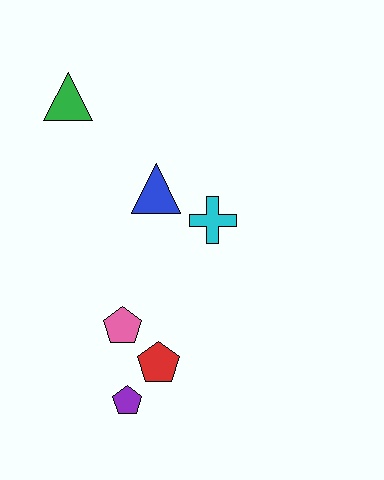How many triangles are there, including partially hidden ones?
There are 2 triangles.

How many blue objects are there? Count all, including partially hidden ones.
There is 1 blue object.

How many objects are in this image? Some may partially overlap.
There are 6 objects.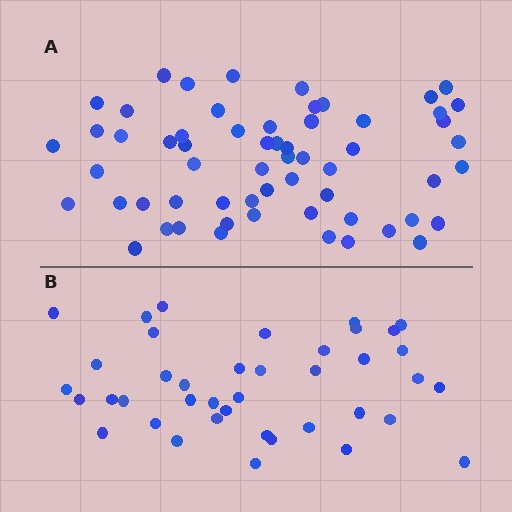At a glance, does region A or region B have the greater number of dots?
Region A (the top region) has more dots.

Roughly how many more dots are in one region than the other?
Region A has approximately 20 more dots than region B.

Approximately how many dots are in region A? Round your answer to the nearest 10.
About 60 dots.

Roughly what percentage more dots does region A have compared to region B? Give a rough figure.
About 50% more.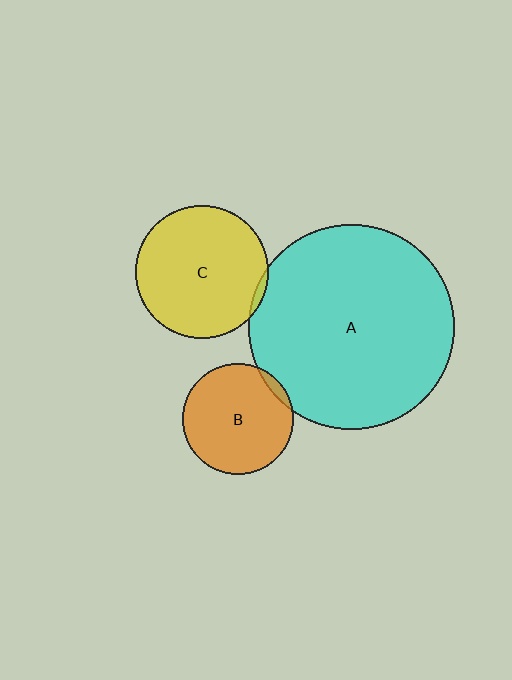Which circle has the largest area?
Circle A (cyan).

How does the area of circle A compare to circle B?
Approximately 3.4 times.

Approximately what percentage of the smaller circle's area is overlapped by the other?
Approximately 5%.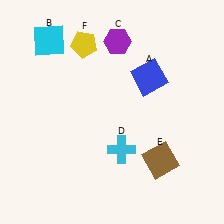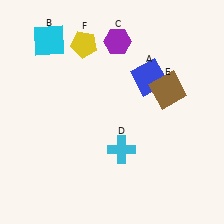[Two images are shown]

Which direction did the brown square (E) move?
The brown square (E) moved up.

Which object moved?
The brown square (E) moved up.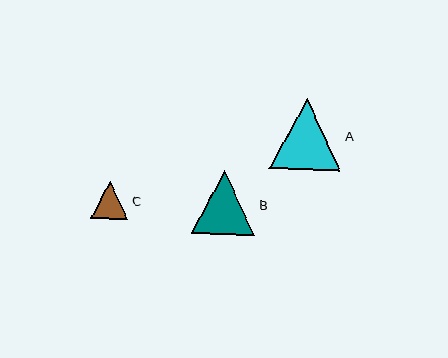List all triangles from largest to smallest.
From largest to smallest: A, B, C.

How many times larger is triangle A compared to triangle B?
Triangle A is approximately 1.1 times the size of triangle B.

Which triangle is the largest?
Triangle A is the largest with a size of approximately 71 pixels.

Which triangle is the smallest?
Triangle C is the smallest with a size of approximately 38 pixels.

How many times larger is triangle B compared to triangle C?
Triangle B is approximately 1.7 times the size of triangle C.